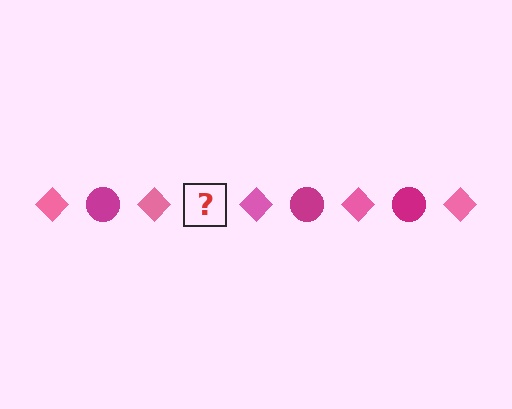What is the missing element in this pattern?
The missing element is a magenta circle.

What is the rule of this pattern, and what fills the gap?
The rule is that the pattern alternates between pink diamond and magenta circle. The gap should be filled with a magenta circle.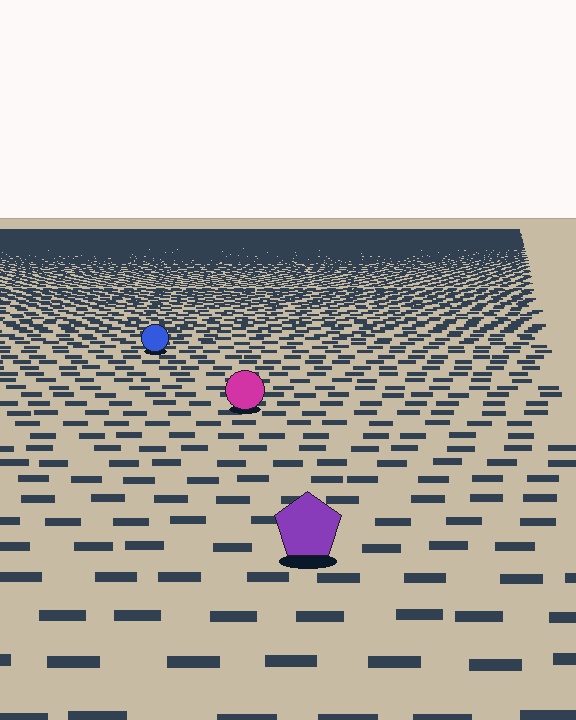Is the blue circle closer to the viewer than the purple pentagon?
No. The purple pentagon is closer — you can tell from the texture gradient: the ground texture is coarser near it.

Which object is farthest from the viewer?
The blue circle is farthest from the viewer. It appears smaller and the ground texture around it is denser.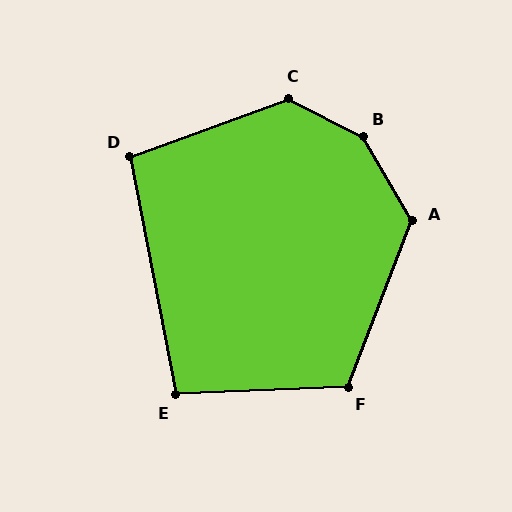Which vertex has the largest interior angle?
B, at approximately 147 degrees.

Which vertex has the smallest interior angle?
E, at approximately 98 degrees.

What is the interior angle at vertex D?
Approximately 99 degrees (obtuse).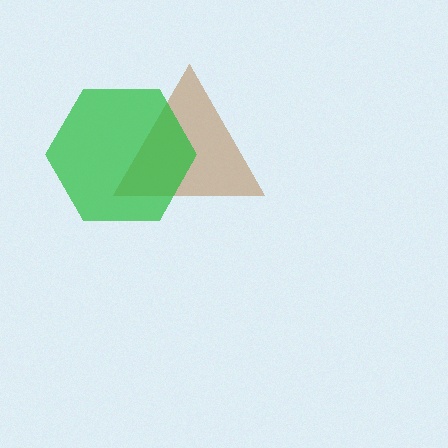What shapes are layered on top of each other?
The layered shapes are: a brown triangle, a green hexagon.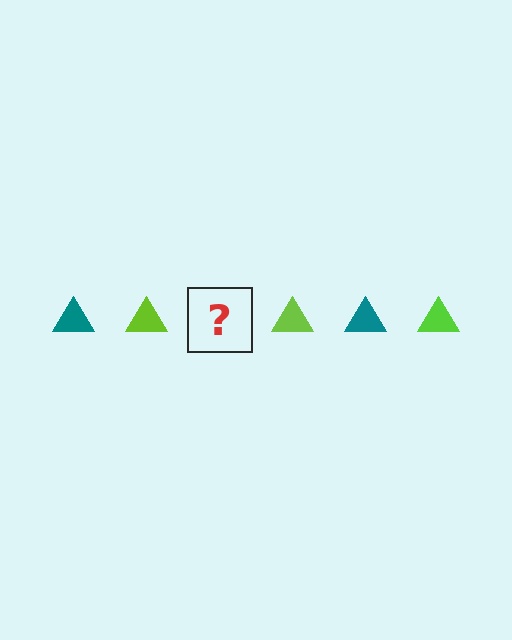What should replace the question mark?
The question mark should be replaced with a teal triangle.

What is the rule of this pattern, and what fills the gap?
The rule is that the pattern cycles through teal, lime triangles. The gap should be filled with a teal triangle.